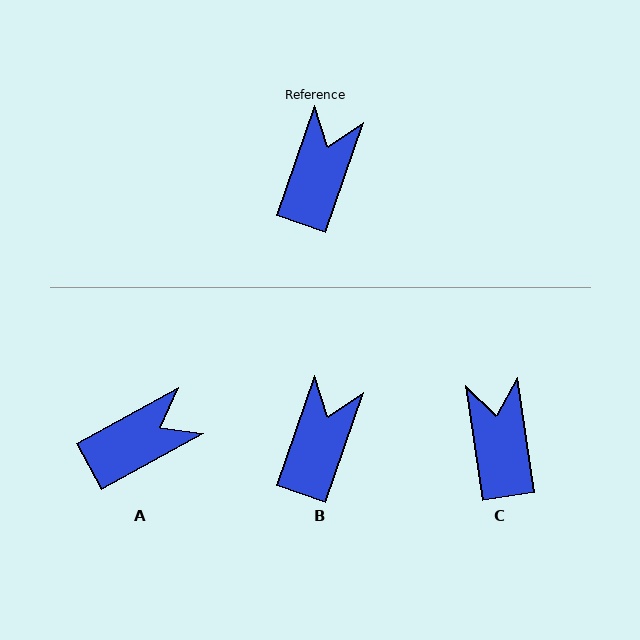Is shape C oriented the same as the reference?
No, it is off by about 28 degrees.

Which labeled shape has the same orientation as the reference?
B.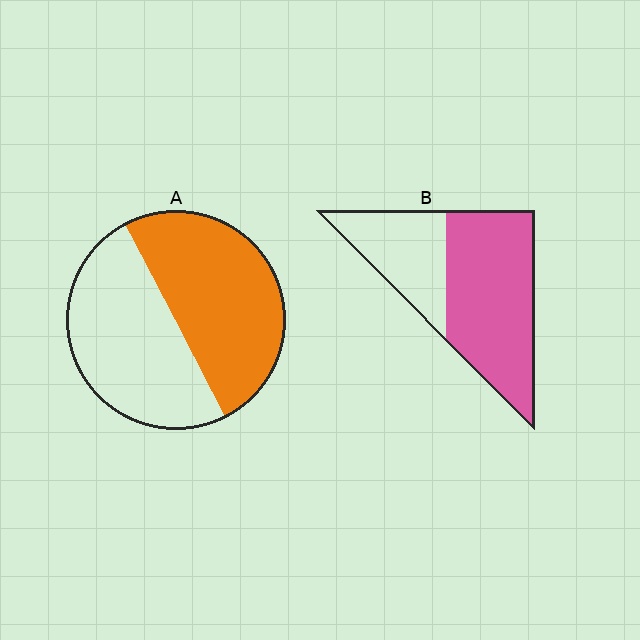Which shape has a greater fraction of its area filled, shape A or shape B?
Shape B.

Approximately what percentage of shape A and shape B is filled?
A is approximately 50% and B is approximately 65%.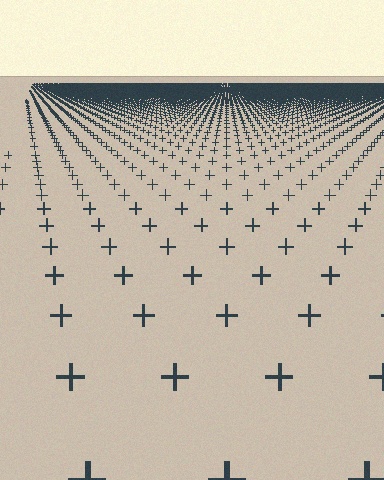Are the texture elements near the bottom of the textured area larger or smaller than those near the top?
Larger. Near the bottom, elements are closer to the viewer and appear at a bigger on-screen size.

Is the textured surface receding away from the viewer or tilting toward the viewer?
The surface is receding away from the viewer. Texture elements get smaller and denser toward the top.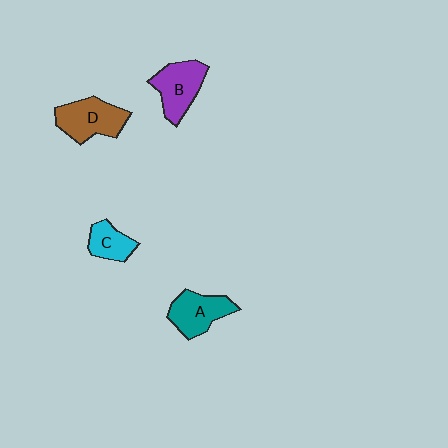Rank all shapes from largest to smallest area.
From largest to smallest: D (brown), B (purple), A (teal), C (cyan).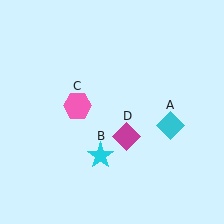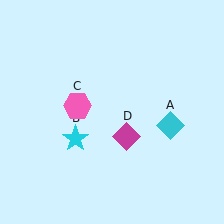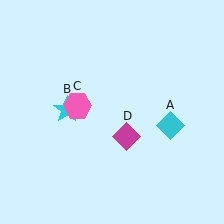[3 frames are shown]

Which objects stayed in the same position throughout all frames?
Cyan diamond (object A) and pink hexagon (object C) and magenta diamond (object D) remained stationary.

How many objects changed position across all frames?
1 object changed position: cyan star (object B).